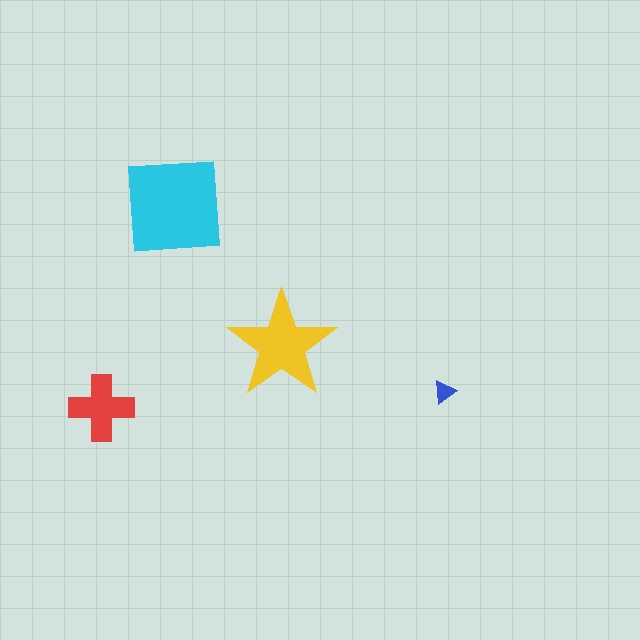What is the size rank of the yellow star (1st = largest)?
2nd.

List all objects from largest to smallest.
The cyan square, the yellow star, the red cross, the blue triangle.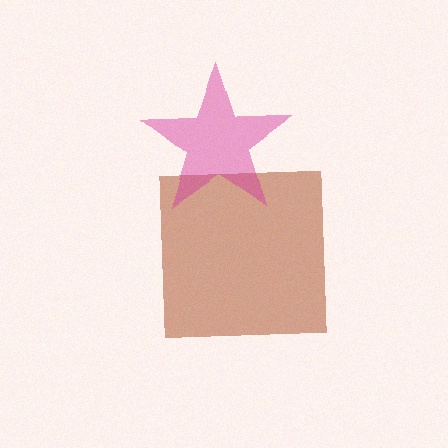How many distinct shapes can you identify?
There are 2 distinct shapes: a brown square, a magenta star.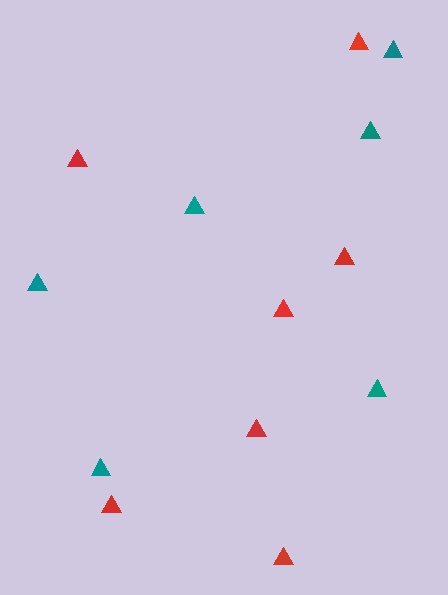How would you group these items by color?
There are 2 groups: one group of red triangles (7) and one group of teal triangles (6).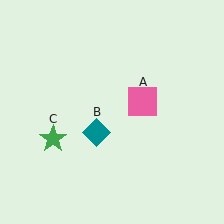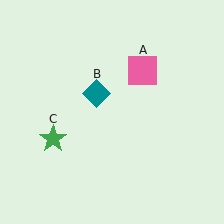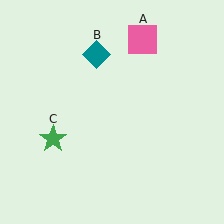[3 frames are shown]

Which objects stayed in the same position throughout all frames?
Green star (object C) remained stationary.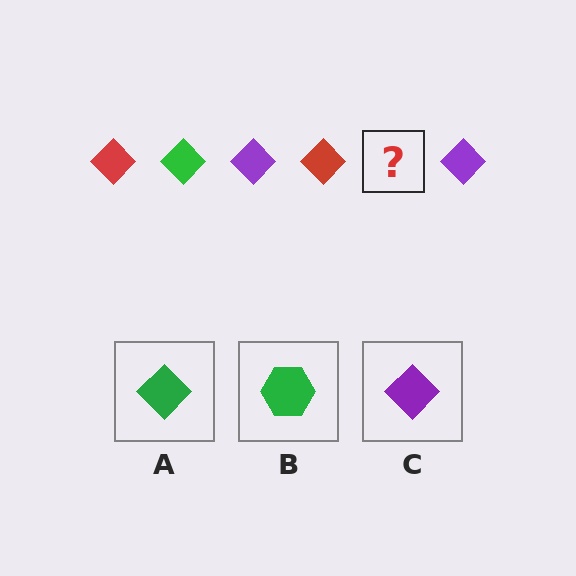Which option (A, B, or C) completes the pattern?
A.